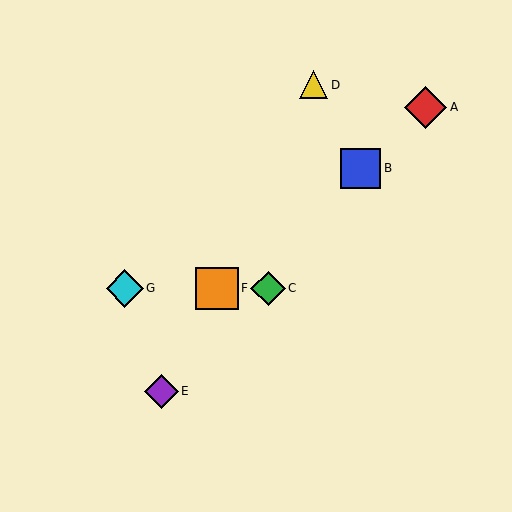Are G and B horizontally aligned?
No, G is at y≈288 and B is at y≈168.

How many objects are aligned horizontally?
3 objects (C, F, G) are aligned horizontally.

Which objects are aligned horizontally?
Objects C, F, G are aligned horizontally.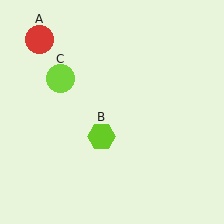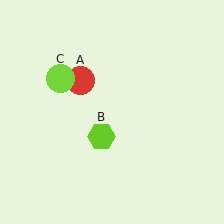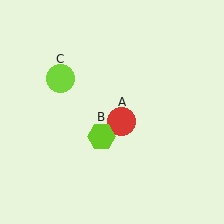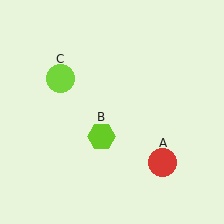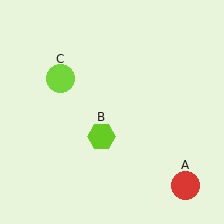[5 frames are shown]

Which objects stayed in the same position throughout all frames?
Lime hexagon (object B) and lime circle (object C) remained stationary.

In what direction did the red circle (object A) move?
The red circle (object A) moved down and to the right.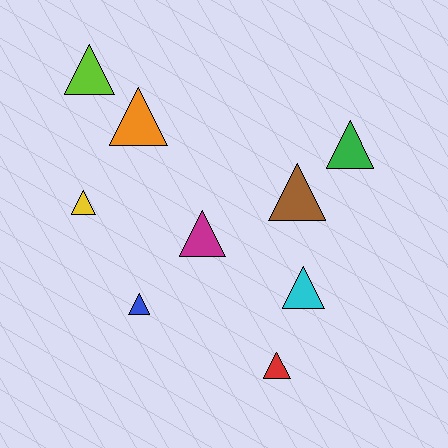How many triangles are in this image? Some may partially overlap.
There are 9 triangles.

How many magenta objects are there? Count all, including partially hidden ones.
There is 1 magenta object.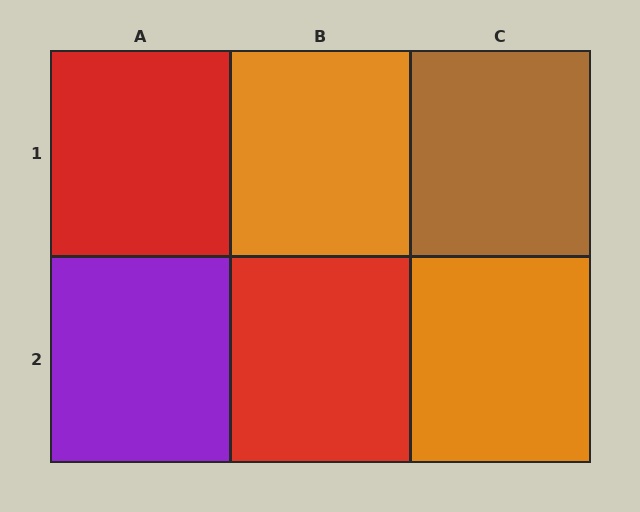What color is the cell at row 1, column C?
Brown.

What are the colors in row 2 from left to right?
Purple, red, orange.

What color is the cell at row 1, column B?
Orange.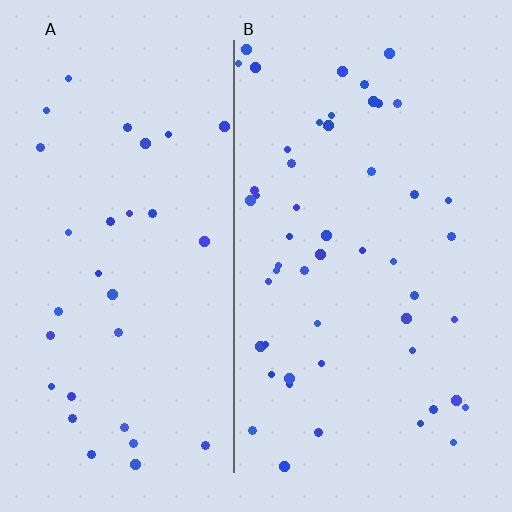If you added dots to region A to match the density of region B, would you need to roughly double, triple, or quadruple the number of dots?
Approximately double.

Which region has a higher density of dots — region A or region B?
B (the right).